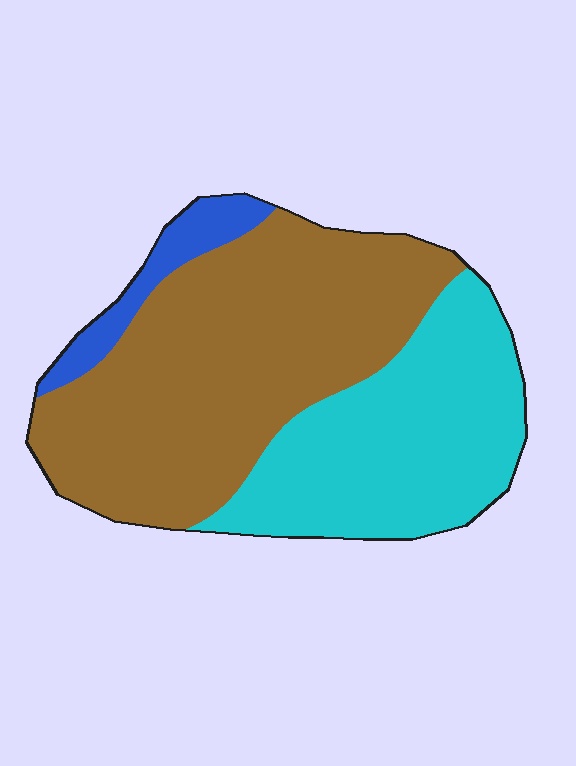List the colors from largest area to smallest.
From largest to smallest: brown, cyan, blue.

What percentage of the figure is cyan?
Cyan takes up between a third and a half of the figure.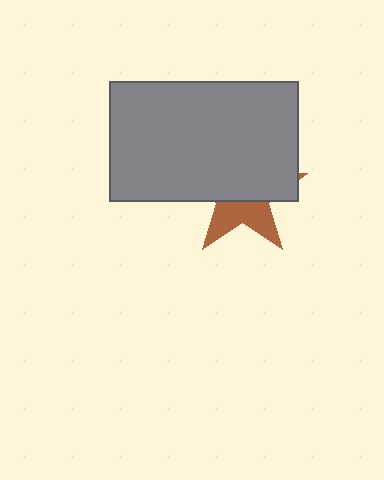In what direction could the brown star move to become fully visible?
The brown star could move down. That would shift it out from behind the gray rectangle entirely.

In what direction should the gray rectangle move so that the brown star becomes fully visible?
The gray rectangle should move up. That is the shortest direction to clear the overlap and leave the brown star fully visible.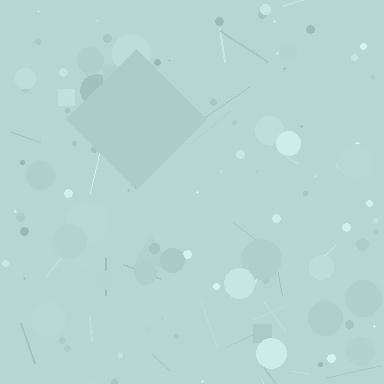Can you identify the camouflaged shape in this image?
The camouflaged shape is a diamond.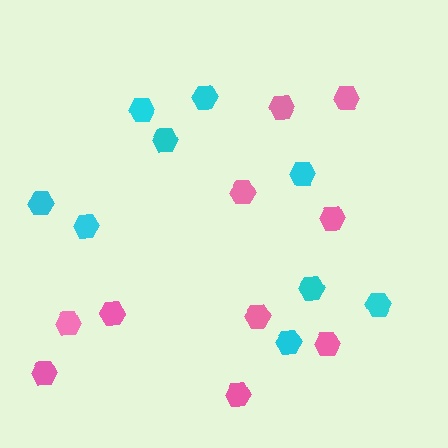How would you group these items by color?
There are 2 groups: one group of cyan hexagons (9) and one group of pink hexagons (10).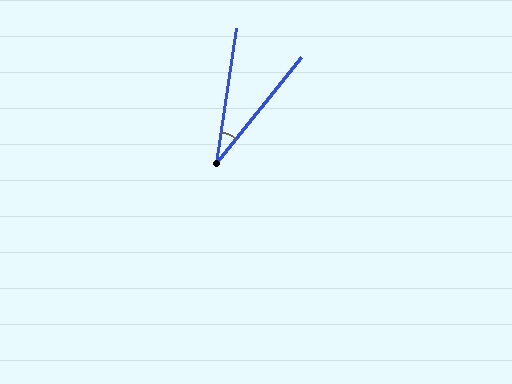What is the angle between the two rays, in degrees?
Approximately 30 degrees.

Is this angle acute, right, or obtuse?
It is acute.